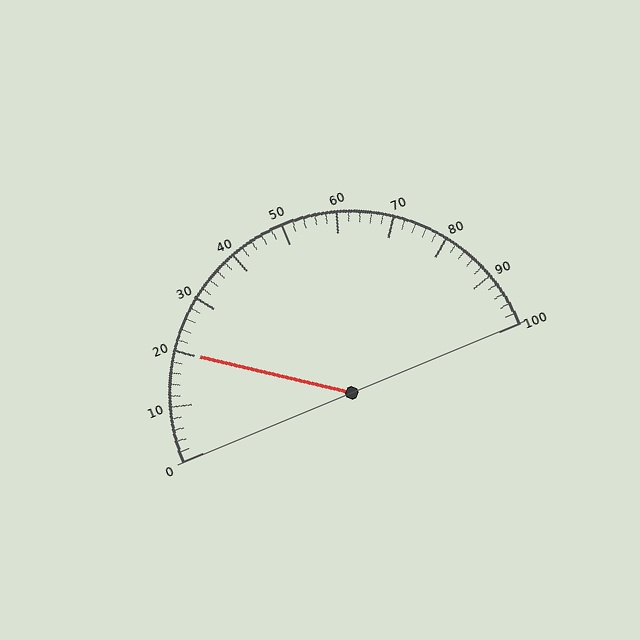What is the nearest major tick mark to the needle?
The nearest major tick mark is 20.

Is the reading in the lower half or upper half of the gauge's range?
The reading is in the lower half of the range (0 to 100).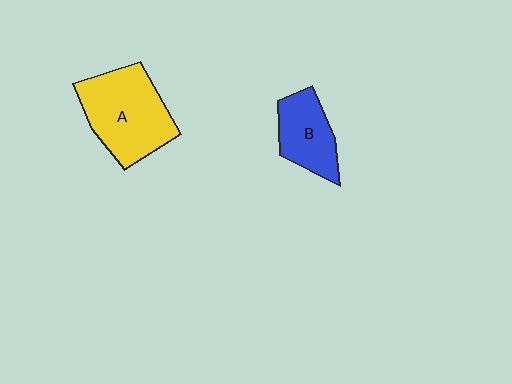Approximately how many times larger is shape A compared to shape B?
Approximately 1.6 times.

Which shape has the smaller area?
Shape B (blue).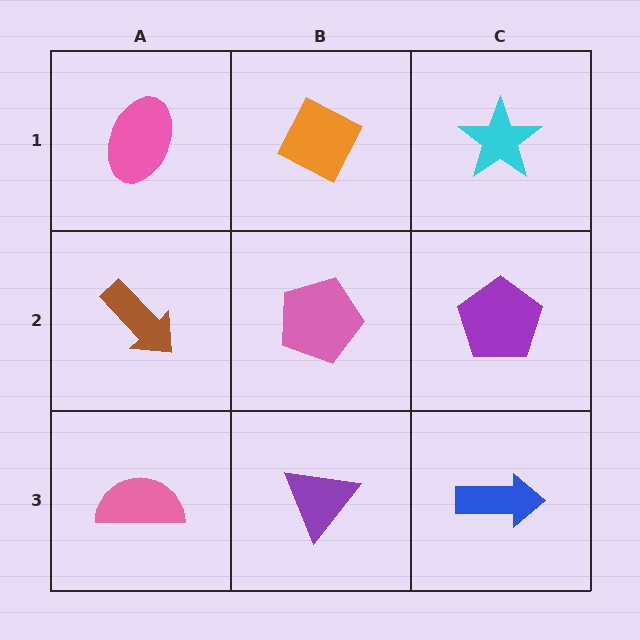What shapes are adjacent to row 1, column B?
A pink pentagon (row 2, column B), a pink ellipse (row 1, column A), a cyan star (row 1, column C).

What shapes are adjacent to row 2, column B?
An orange diamond (row 1, column B), a purple triangle (row 3, column B), a brown arrow (row 2, column A), a purple pentagon (row 2, column C).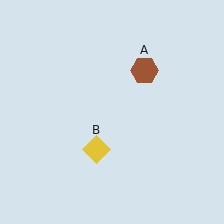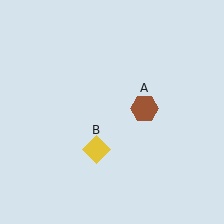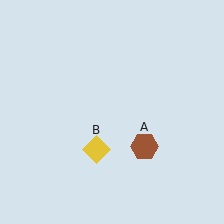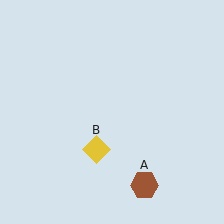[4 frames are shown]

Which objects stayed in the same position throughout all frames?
Yellow diamond (object B) remained stationary.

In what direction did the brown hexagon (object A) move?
The brown hexagon (object A) moved down.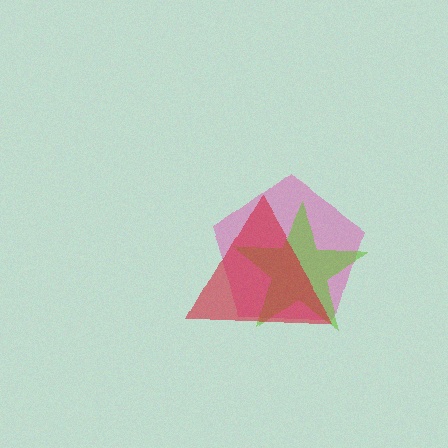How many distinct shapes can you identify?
There are 3 distinct shapes: a pink pentagon, a lime star, a red triangle.